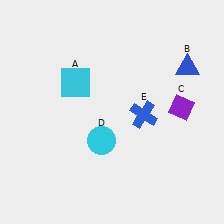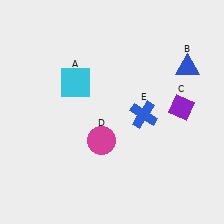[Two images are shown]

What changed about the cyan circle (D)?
In Image 1, D is cyan. In Image 2, it changed to magenta.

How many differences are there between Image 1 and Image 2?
There is 1 difference between the two images.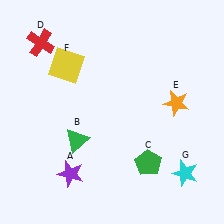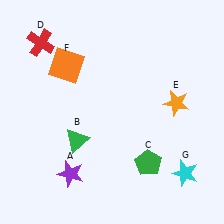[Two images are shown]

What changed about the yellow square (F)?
In Image 1, F is yellow. In Image 2, it changed to orange.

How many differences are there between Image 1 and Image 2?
There is 1 difference between the two images.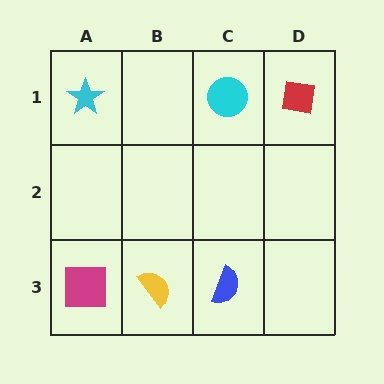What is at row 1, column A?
A cyan star.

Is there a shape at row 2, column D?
No, that cell is empty.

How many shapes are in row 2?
0 shapes.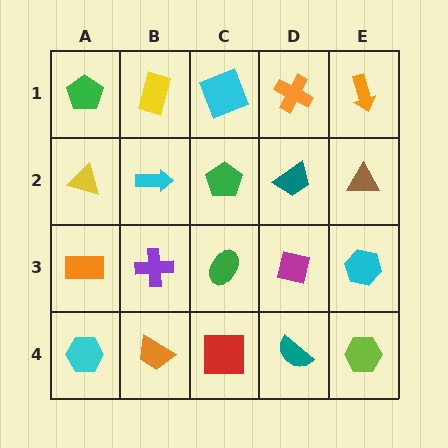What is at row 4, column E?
A lime hexagon.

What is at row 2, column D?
A teal trapezoid.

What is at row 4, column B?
An orange trapezoid.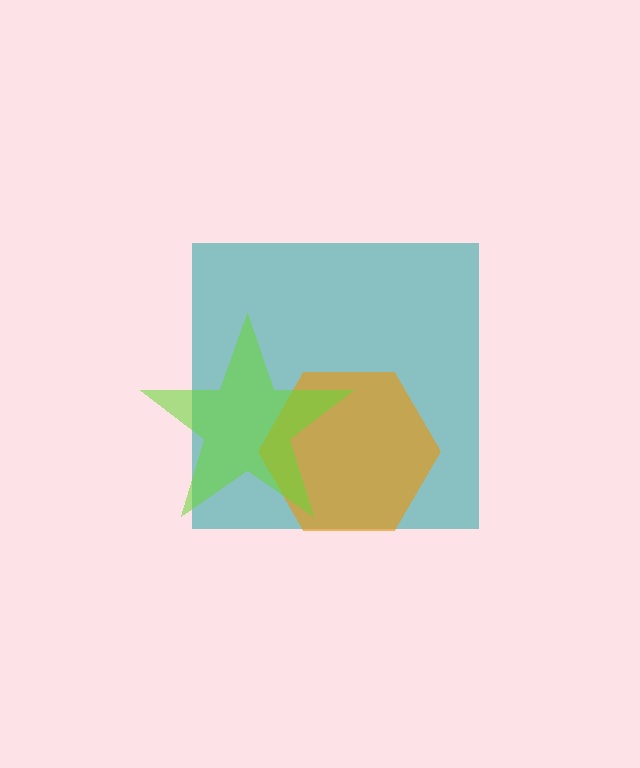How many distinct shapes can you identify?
There are 3 distinct shapes: a teal square, an orange hexagon, a lime star.